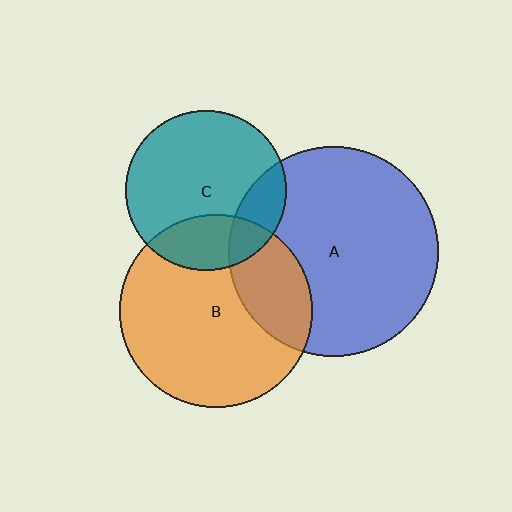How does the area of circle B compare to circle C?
Approximately 1.4 times.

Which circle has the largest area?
Circle A (blue).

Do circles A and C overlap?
Yes.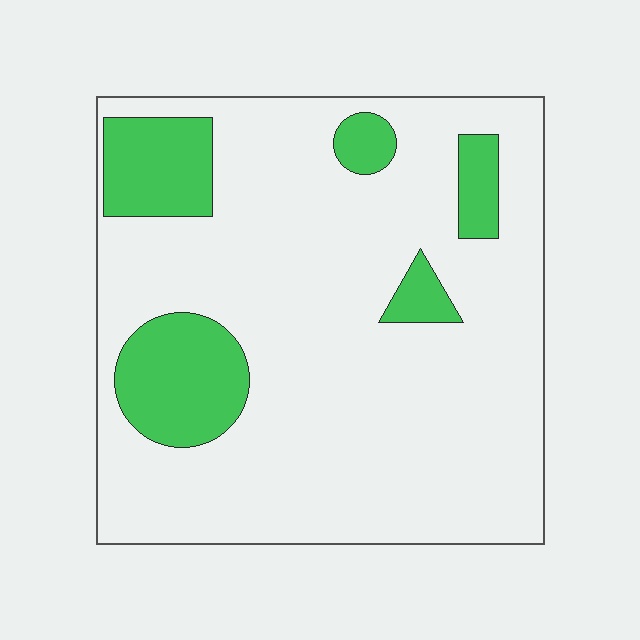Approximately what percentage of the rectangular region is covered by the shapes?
Approximately 20%.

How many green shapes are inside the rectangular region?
5.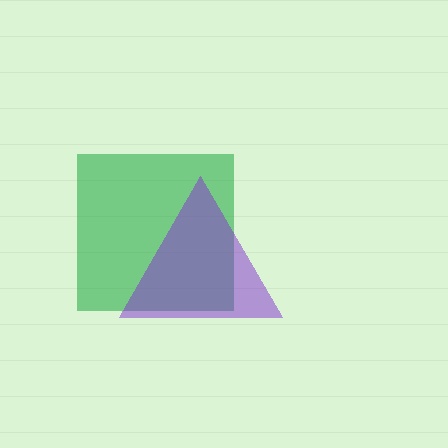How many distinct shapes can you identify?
There are 2 distinct shapes: a green square, a purple triangle.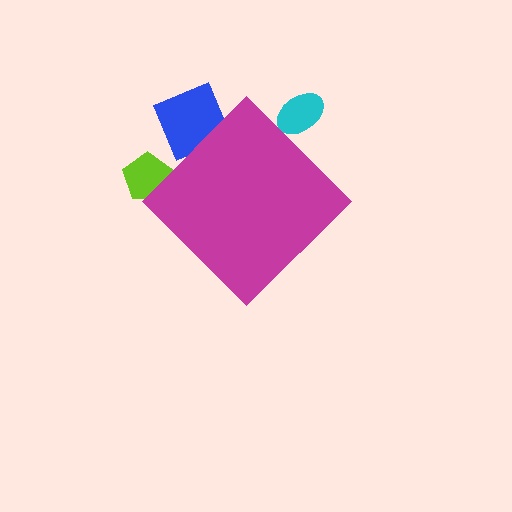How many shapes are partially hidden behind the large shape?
3 shapes are partially hidden.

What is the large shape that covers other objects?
A magenta diamond.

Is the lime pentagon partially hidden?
Yes, the lime pentagon is partially hidden behind the magenta diamond.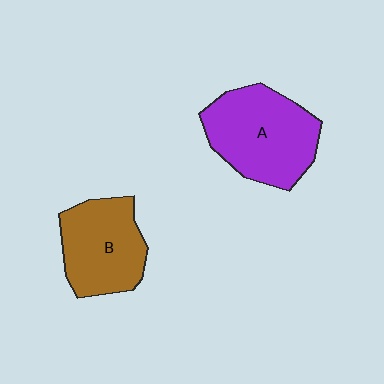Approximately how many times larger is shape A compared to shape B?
Approximately 1.2 times.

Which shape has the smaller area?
Shape B (brown).